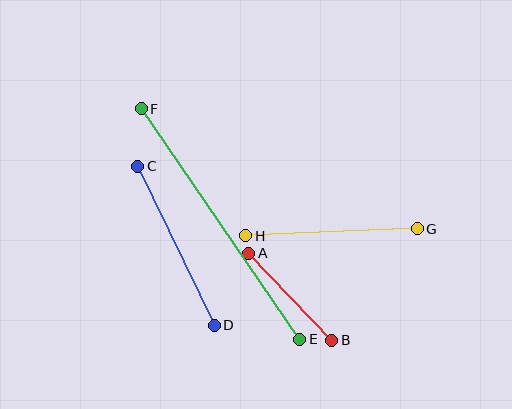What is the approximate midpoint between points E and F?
The midpoint is at approximately (220, 224) pixels.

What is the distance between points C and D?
The distance is approximately 176 pixels.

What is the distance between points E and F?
The distance is approximately 280 pixels.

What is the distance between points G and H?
The distance is approximately 172 pixels.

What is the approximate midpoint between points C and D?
The midpoint is at approximately (176, 246) pixels.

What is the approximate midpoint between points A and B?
The midpoint is at approximately (290, 297) pixels.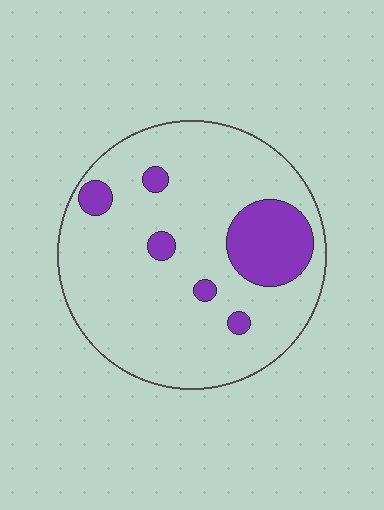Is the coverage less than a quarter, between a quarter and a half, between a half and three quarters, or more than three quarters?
Less than a quarter.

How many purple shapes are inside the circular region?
6.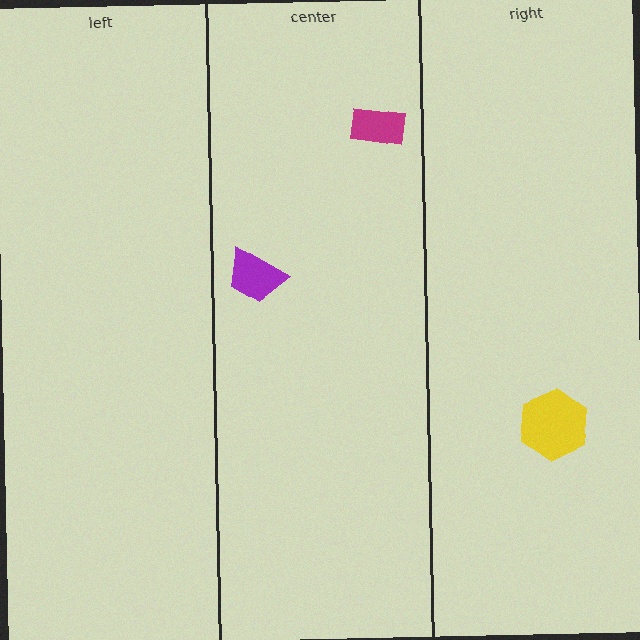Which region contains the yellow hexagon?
The right region.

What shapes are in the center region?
The purple trapezoid, the magenta rectangle.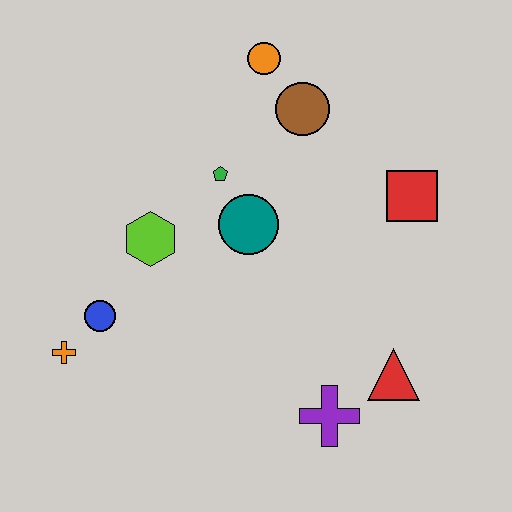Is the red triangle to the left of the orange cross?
No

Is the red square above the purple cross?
Yes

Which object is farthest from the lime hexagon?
The red triangle is farthest from the lime hexagon.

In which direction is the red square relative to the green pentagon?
The red square is to the right of the green pentagon.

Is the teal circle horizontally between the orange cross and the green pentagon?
No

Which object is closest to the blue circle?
The orange cross is closest to the blue circle.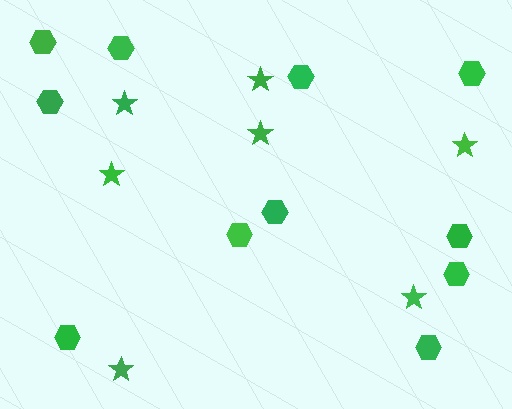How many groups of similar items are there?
There are 2 groups: one group of hexagons (11) and one group of stars (7).